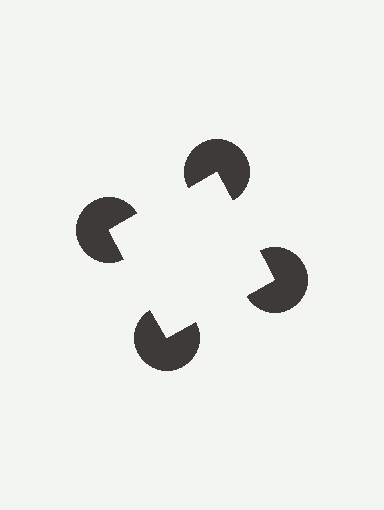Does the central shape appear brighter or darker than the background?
It typically appears slightly brighter than the background, even though no actual brightness change is drawn.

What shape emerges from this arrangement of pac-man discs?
An illusory square — its edges are inferred from the aligned wedge cuts in the pac-man discs, not physically drawn.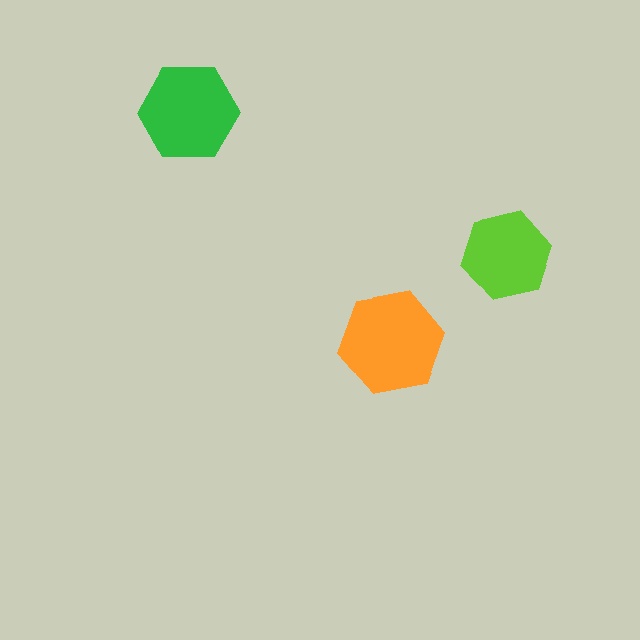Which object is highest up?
The green hexagon is topmost.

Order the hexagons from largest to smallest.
the orange one, the green one, the lime one.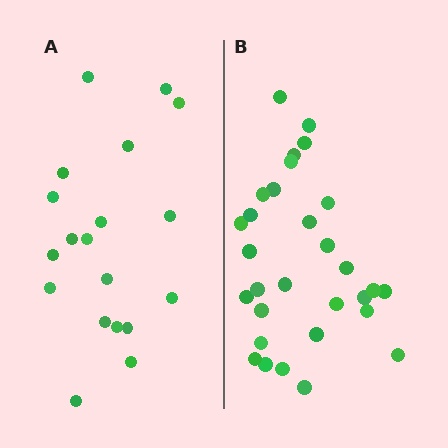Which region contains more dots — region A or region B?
Region B (the right region) has more dots.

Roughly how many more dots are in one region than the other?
Region B has roughly 12 or so more dots than region A.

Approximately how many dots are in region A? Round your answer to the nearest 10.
About 20 dots. (The exact count is 19, which rounds to 20.)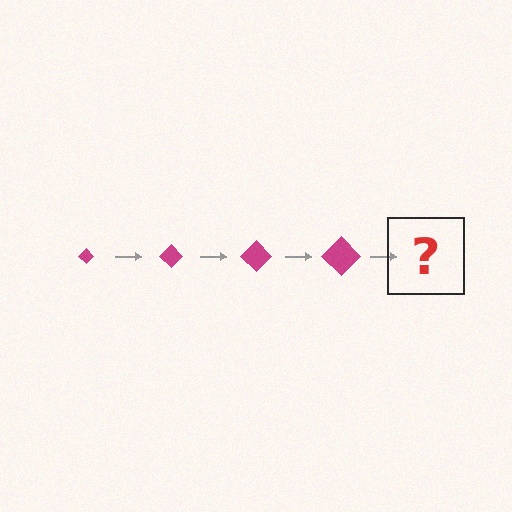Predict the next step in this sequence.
The next step is a magenta diamond, larger than the previous one.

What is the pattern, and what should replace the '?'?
The pattern is that the diamond gets progressively larger each step. The '?' should be a magenta diamond, larger than the previous one.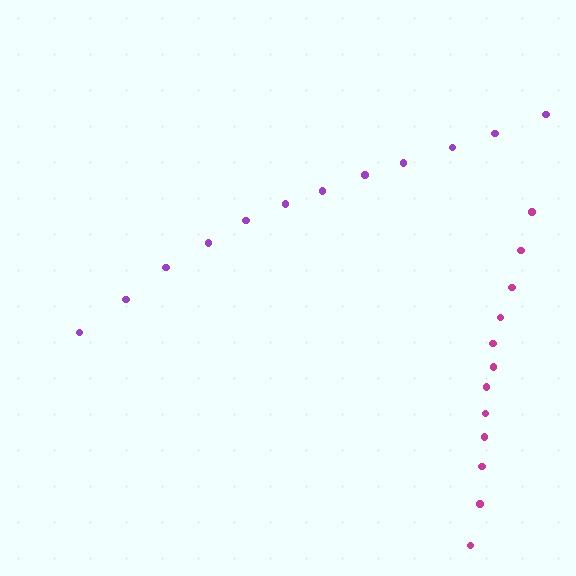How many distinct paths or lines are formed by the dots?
There are 2 distinct paths.